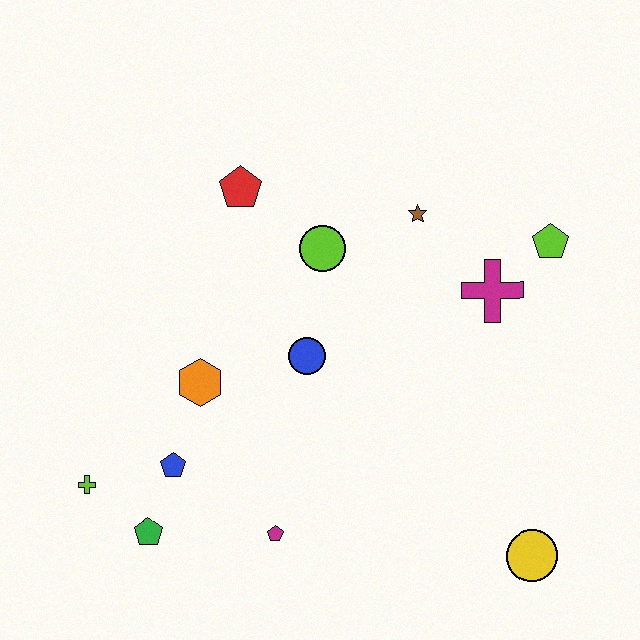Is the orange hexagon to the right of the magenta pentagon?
No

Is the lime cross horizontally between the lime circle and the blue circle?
No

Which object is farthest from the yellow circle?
The red pentagon is farthest from the yellow circle.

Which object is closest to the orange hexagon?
The blue pentagon is closest to the orange hexagon.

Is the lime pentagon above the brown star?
No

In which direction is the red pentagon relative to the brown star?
The red pentagon is to the left of the brown star.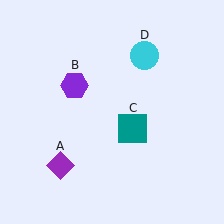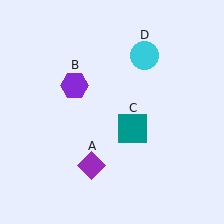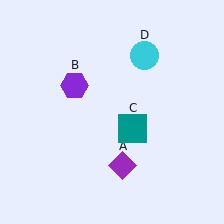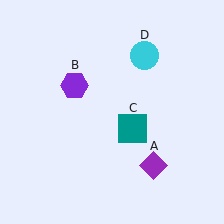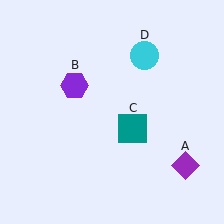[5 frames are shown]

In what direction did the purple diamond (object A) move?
The purple diamond (object A) moved right.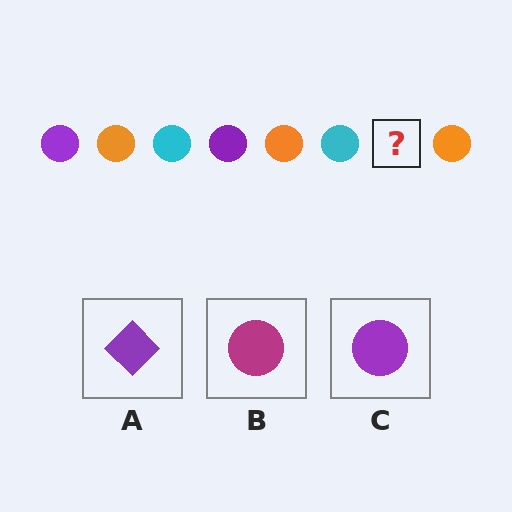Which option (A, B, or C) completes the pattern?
C.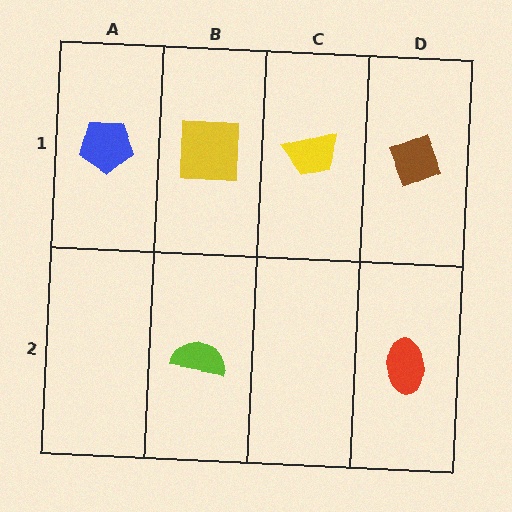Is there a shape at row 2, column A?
No, that cell is empty.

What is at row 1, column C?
A yellow trapezoid.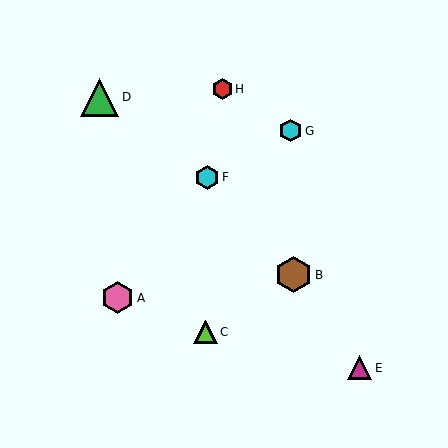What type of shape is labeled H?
Shape H is a red hexagon.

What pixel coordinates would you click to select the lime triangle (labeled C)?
Click at (205, 332) to select the lime triangle C.